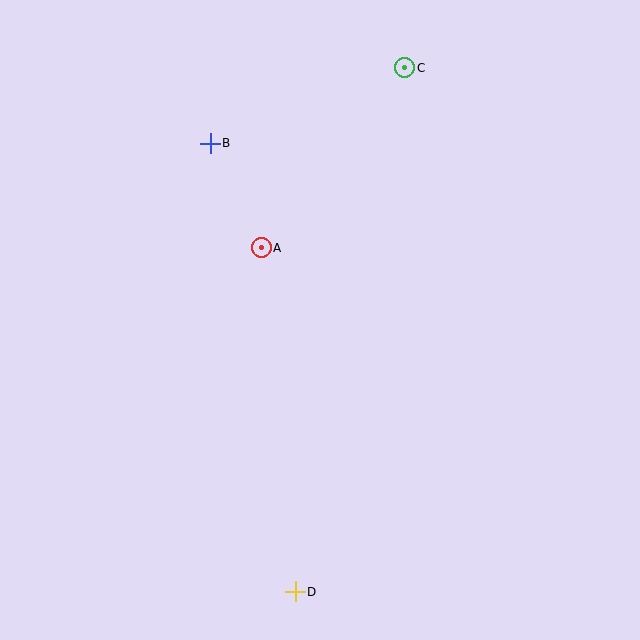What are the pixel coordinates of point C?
Point C is at (405, 68).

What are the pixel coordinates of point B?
Point B is at (210, 143).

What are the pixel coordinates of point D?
Point D is at (295, 592).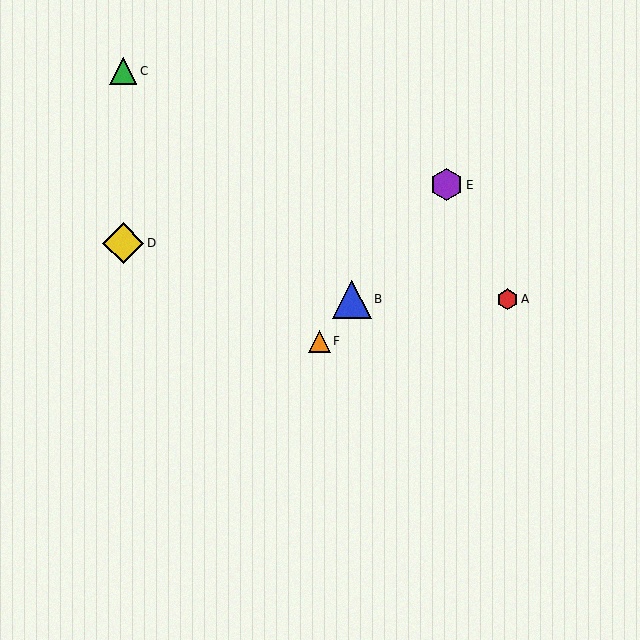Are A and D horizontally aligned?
No, A is at y≈299 and D is at y≈243.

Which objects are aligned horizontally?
Objects A, B are aligned horizontally.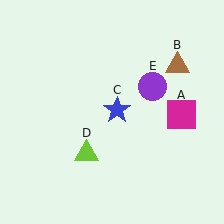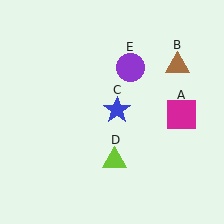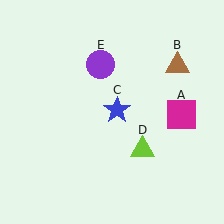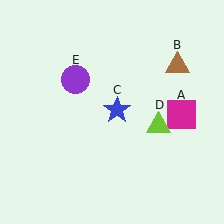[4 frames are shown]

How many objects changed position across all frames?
2 objects changed position: lime triangle (object D), purple circle (object E).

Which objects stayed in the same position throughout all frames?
Magenta square (object A) and brown triangle (object B) and blue star (object C) remained stationary.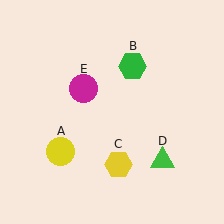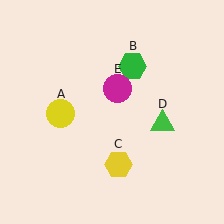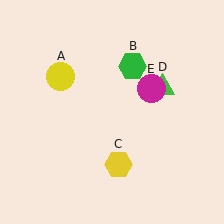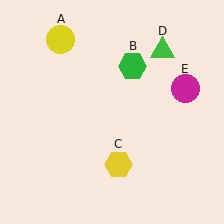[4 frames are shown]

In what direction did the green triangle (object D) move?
The green triangle (object D) moved up.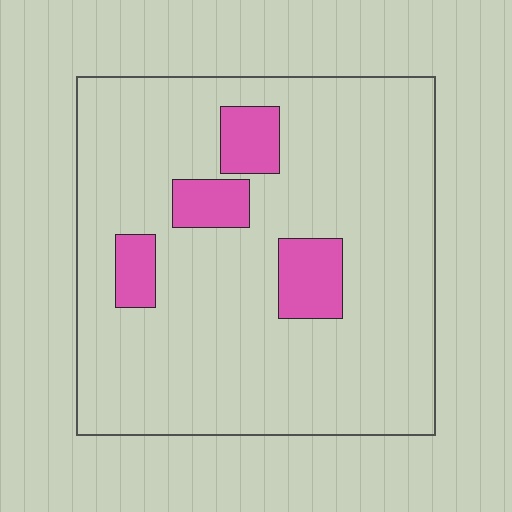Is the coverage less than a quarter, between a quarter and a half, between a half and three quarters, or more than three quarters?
Less than a quarter.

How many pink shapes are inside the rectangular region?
4.